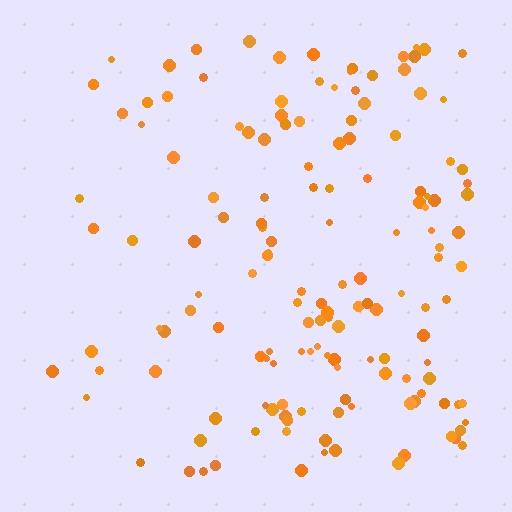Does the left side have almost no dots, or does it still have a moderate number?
Still a moderate number, just noticeably fewer than the right.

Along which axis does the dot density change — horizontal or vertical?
Horizontal.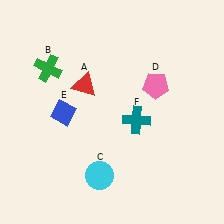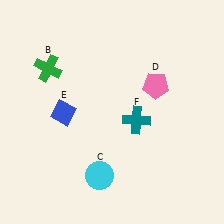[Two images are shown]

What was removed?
The red triangle (A) was removed in Image 2.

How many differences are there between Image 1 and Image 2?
There is 1 difference between the two images.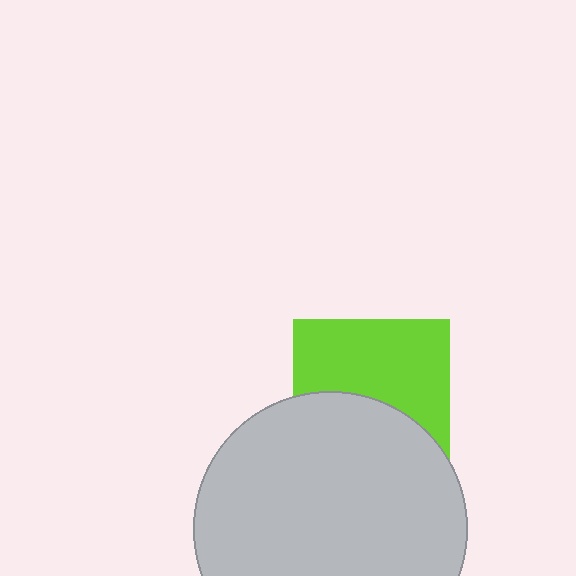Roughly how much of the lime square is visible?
About half of it is visible (roughly 56%).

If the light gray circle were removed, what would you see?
You would see the complete lime square.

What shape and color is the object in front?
The object in front is a light gray circle.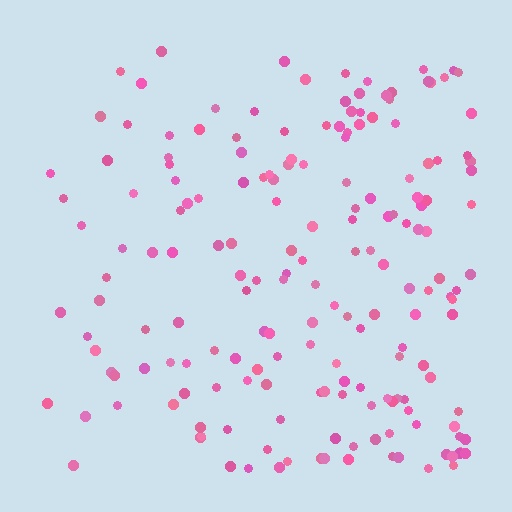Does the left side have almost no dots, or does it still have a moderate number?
Still a moderate number, just noticeably fewer than the right.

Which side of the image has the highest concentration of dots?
The right.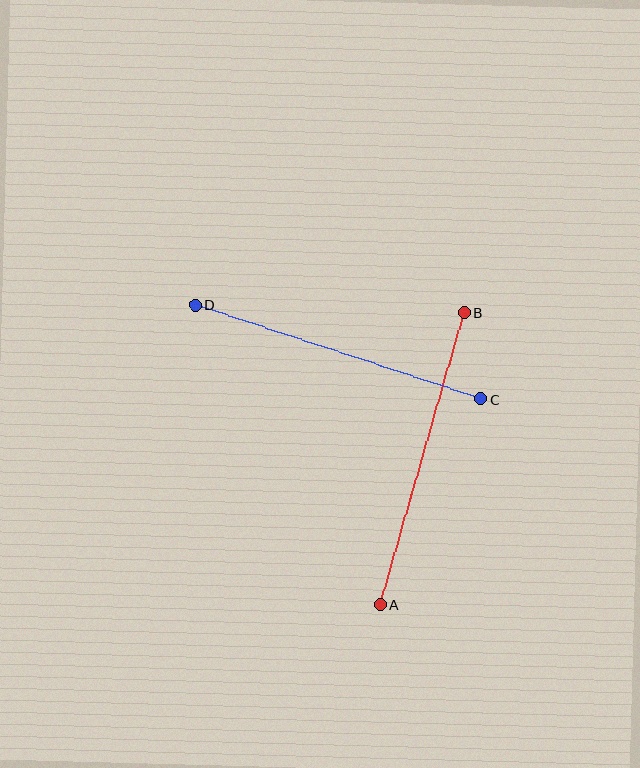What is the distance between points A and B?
The distance is approximately 304 pixels.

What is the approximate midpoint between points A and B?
The midpoint is at approximately (422, 458) pixels.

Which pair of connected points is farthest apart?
Points A and B are farthest apart.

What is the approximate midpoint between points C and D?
The midpoint is at approximately (338, 352) pixels.